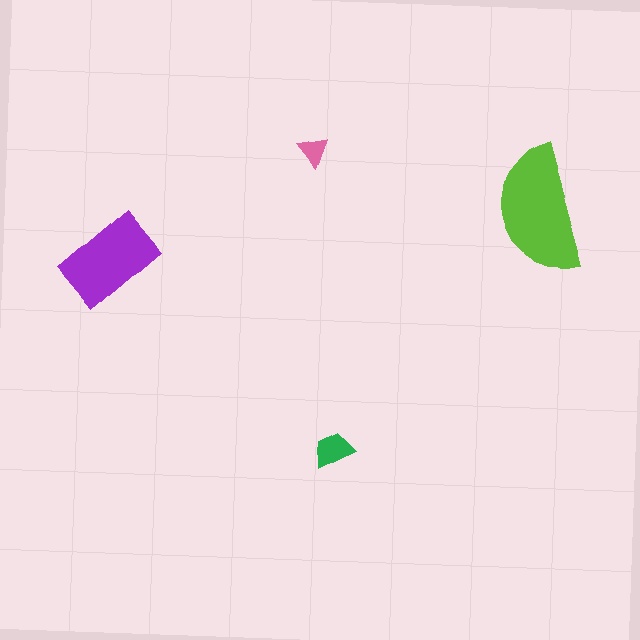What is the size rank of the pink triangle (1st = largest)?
4th.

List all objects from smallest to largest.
The pink triangle, the green trapezoid, the purple rectangle, the lime semicircle.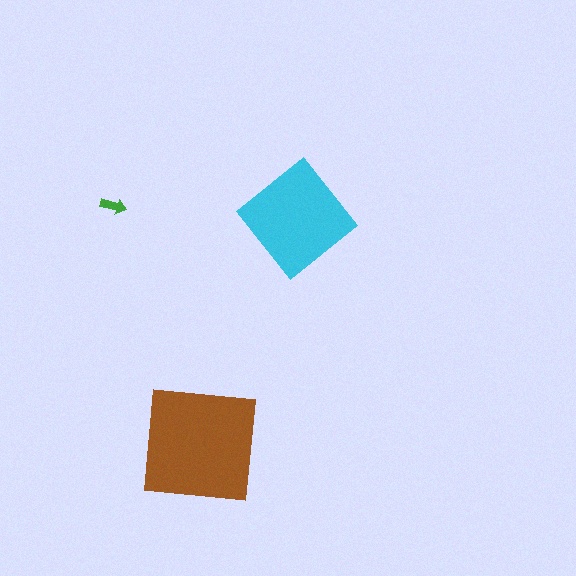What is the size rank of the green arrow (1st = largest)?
3rd.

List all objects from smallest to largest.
The green arrow, the cyan diamond, the brown square.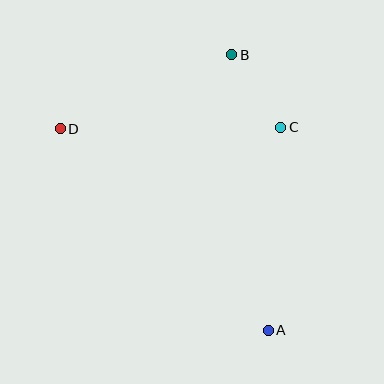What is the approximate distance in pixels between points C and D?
The distance between C and D is approximately 220 pixels.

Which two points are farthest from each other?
Points A and D are farthest from each other.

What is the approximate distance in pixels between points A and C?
The distance between A and C is approximately 204 pixels.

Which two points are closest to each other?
Points B and C are closest to each other.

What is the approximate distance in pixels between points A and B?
The distance between A and B is approximately 278 pixels.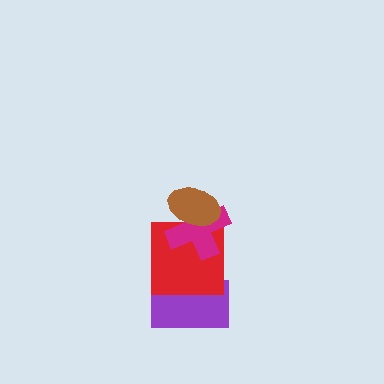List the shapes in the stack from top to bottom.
From top to bottom: the brown ellipse, the magenta cross, the red square, the purple rectangle.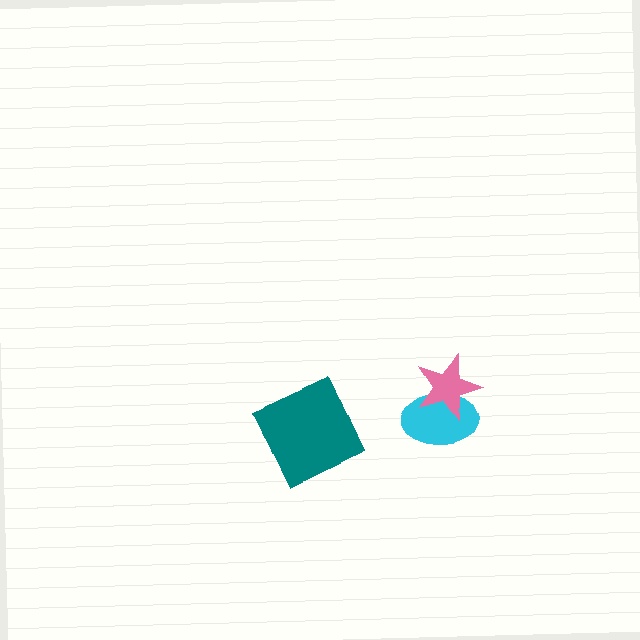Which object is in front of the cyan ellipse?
The pink star is in front of the cyan ellipse.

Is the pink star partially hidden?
No, no other shape covers it.